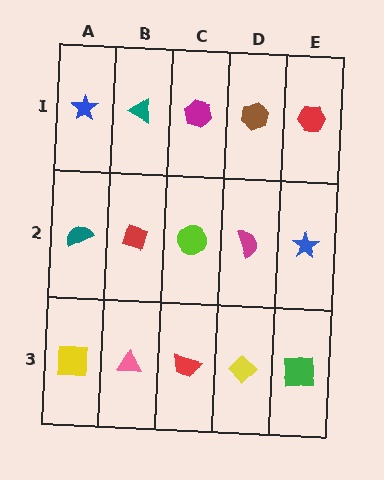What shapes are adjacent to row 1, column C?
A lime circle (row 2, column C), a teal triangle (row 1, column B), a brown hexagon (row 1, column D).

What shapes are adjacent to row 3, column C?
A lime circle (row 2, column C), a pink triangle (row 3, column B), a yellow diamond (row 3, column D).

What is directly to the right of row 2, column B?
A lime circle.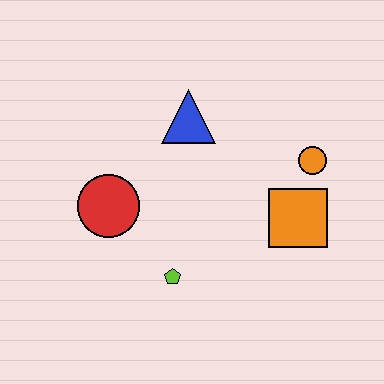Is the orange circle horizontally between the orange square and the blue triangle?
No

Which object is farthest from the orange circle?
The red circle is farthest from the orange circle.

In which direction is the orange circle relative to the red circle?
The orange circle is to the right of the red circle.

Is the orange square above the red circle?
No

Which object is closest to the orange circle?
The orange square is closest to the orange circle.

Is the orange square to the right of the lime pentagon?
Yes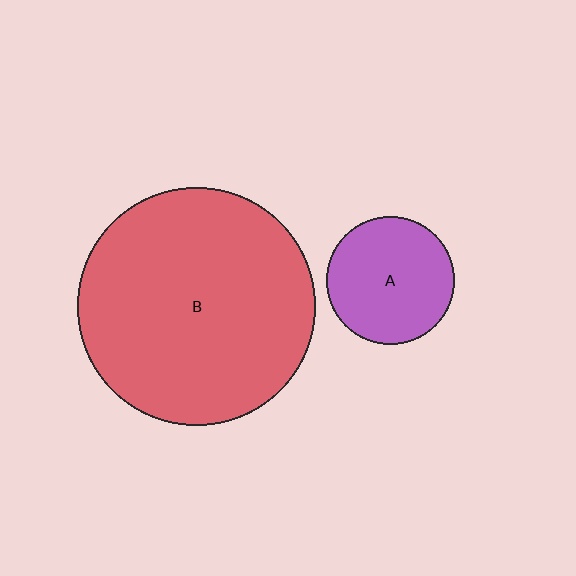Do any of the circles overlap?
No, none of the circles overlap.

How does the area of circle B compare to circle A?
Approximately 3.5 times.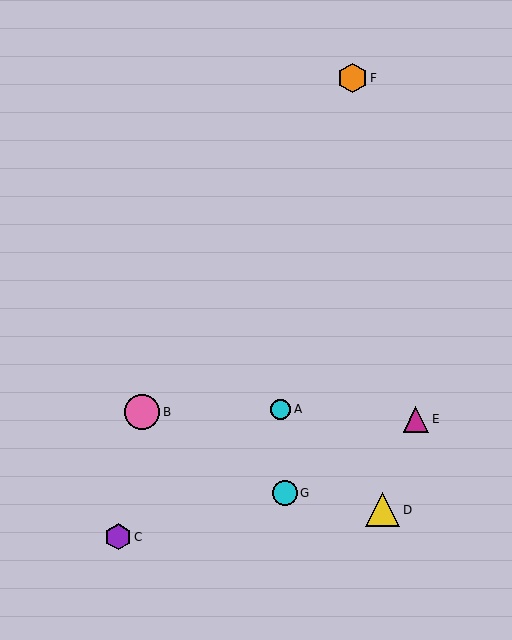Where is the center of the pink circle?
The center of the pink circle is at (142, 412).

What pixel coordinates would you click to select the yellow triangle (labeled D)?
Click at (382, 510) to select the yellow triangle D.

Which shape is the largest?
The pink circle (labeled B) is the largest.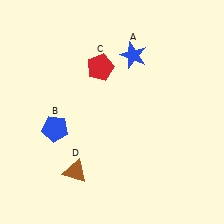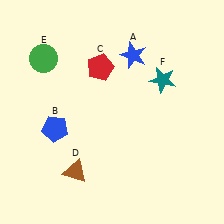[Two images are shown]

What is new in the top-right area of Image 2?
A teal star (F) was added in the top-right area of Image 2.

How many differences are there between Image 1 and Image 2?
There are 2 differences between the two images.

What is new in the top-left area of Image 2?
A green circle (E) was added in the top-left area of Image 2.